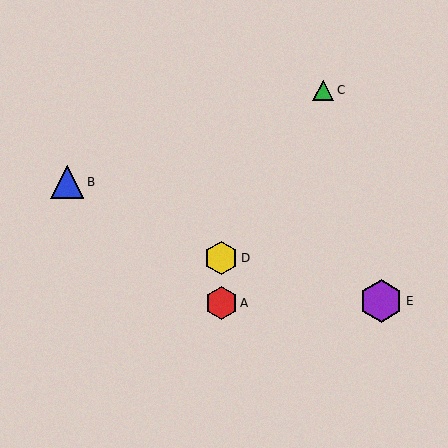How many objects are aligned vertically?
2 objects (A, D) are aligned vertically.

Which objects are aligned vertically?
Objects A, D are aligned vertically.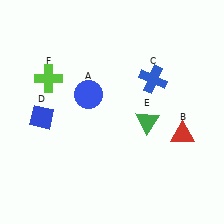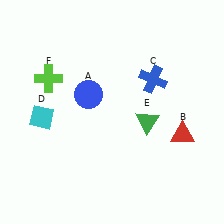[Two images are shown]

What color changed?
The diamond (D) changed from blue in Image 1 to cyan in Image 2.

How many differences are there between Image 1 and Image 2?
There is 1 difference between the two images.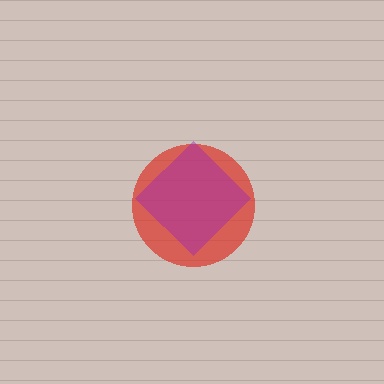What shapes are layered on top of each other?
The layered shapes are: a red circle, a purple diamond.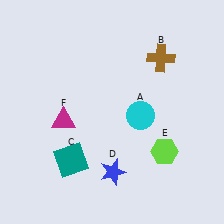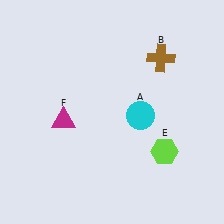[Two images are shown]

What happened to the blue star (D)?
The blue star (D) was removed in Image 2. It was in the bottom-right area of Image 1.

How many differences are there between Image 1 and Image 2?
There are 2 differences between the two images.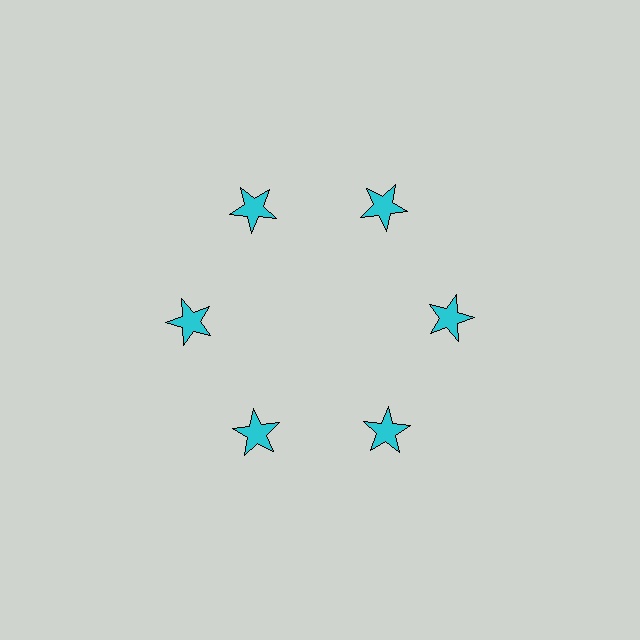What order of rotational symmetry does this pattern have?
This pattern has 6-fold rotational symmetry.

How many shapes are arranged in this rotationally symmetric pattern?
There are 6 shapes, arranged in 6 groups of 1.